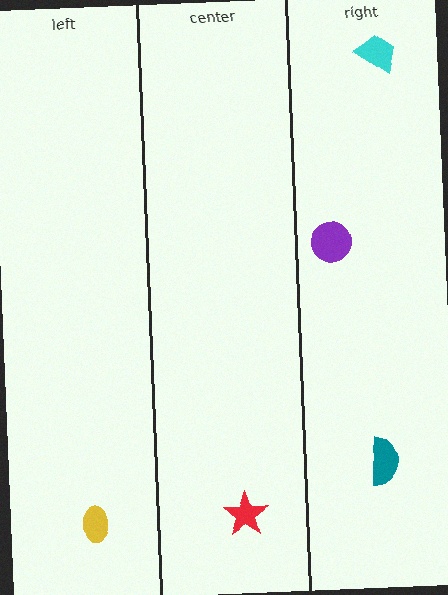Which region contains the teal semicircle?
The right region.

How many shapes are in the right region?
3.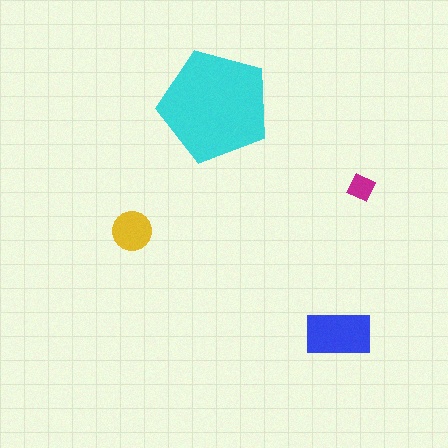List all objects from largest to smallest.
The cyan pentagon, the blue rectangle, the yellow circle, the magenta diamond.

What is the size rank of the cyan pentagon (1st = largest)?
1st.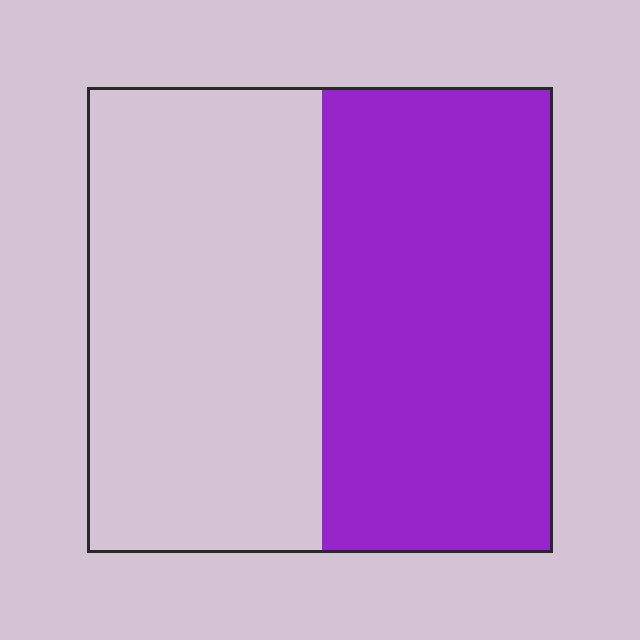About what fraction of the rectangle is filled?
About one half (1/2).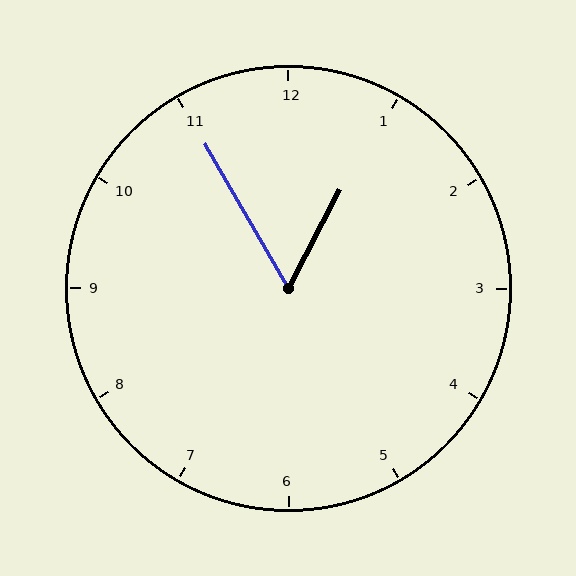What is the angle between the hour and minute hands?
Approximately 58 degrees.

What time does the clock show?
12:55.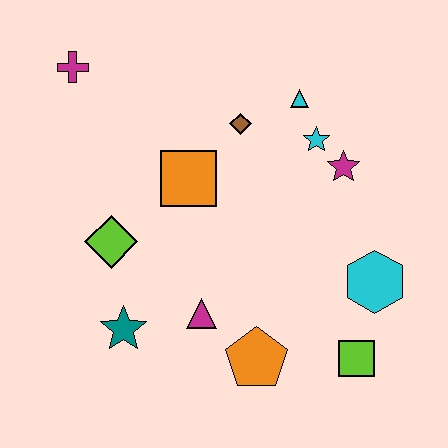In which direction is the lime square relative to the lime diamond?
The lime square is to the right of the lime diamond.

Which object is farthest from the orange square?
The lime square is farthest from the orange square.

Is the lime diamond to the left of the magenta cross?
No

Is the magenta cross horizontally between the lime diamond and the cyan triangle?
No